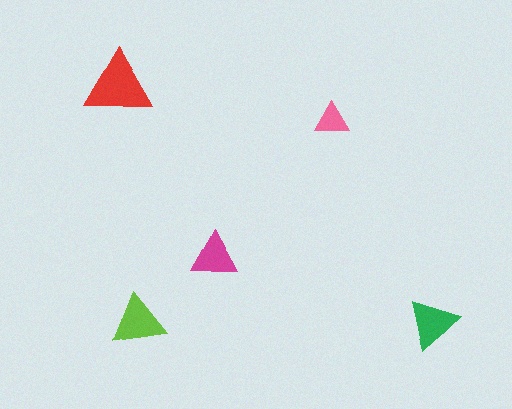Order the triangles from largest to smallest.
the red one, the lime one, the green one, the magenta one, the pink one.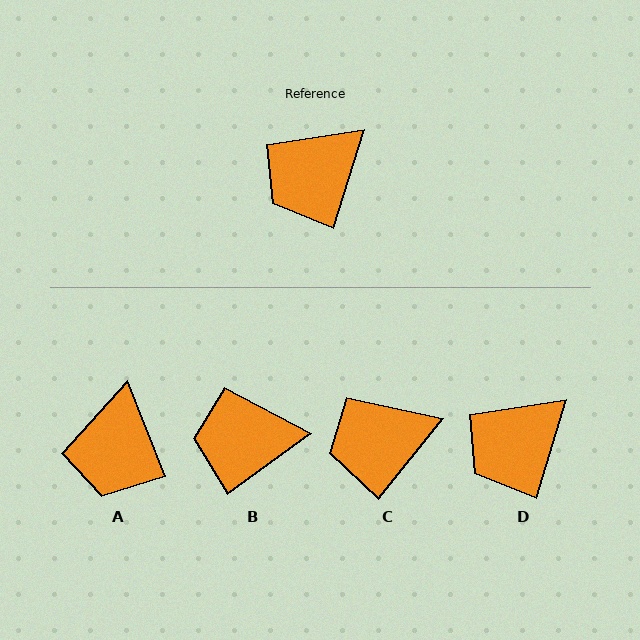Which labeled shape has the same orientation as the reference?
D.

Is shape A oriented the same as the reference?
No, it is off by about 38 degrees.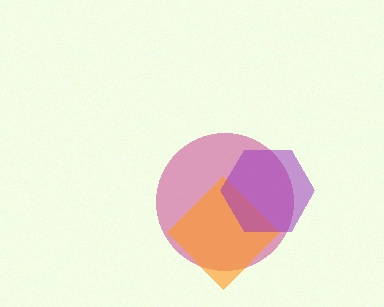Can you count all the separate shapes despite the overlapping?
Yes, there are 3 separate shapes.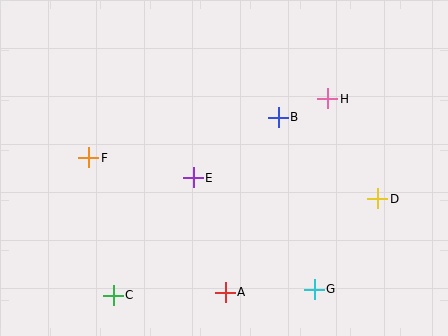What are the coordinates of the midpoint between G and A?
The midpoint between G and A is at (270, 291).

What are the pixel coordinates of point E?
Point E is at (193, 178).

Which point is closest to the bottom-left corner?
Point C is closest to the bottom-left corner.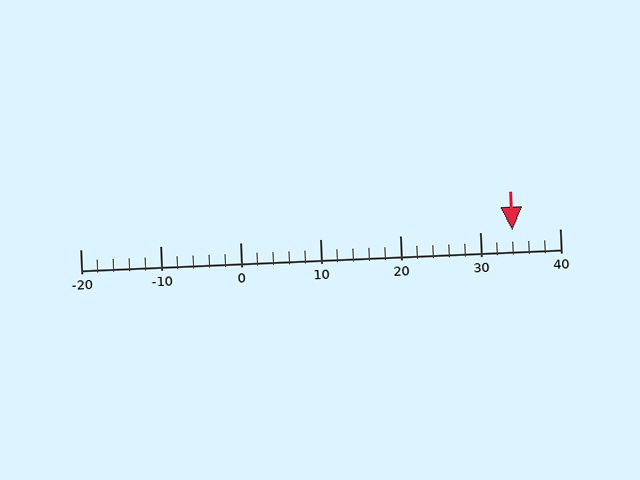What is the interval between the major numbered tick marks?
The major tick marks are spaced 10 units apart.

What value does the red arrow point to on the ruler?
The red arrow points to approximately 34.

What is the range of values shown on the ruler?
The ruler shows values from -20 to 40.